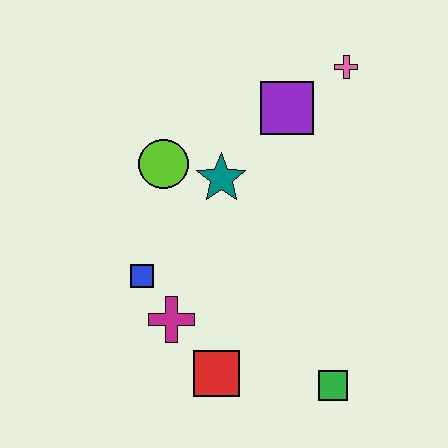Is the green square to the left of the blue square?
No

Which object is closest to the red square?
The magenta cross is closest to the red square.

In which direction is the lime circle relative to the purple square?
The lime circle is to the left of the purple square.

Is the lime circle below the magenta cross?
No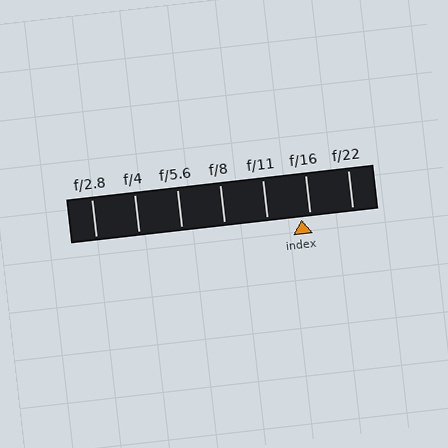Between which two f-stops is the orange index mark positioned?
The index mark is between f/11 and f/16.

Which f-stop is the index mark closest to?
The index mark is closest to f/16.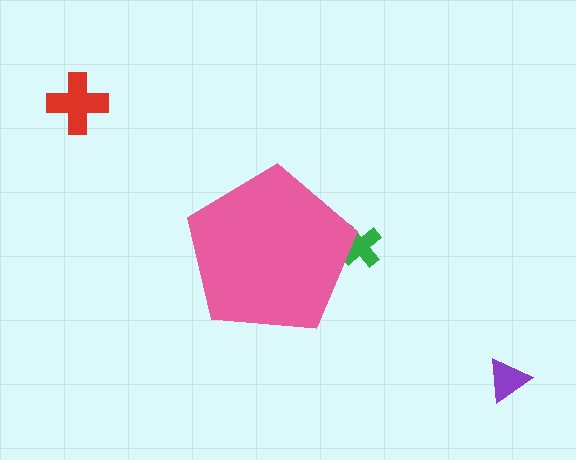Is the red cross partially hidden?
No, the red cross is fully visible.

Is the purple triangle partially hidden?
No, the purple triangle is fully visible.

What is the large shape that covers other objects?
A pink pentagon.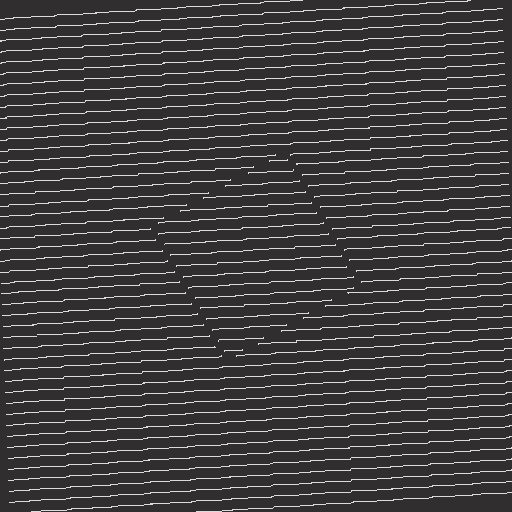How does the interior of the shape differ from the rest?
The interior of the shape contains the same grating, shifted by half a period — the contour is defined by the phase discontinuity where line-ends from the inner and outer gratings abut.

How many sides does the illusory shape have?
4 sides — the line-ends trace a square.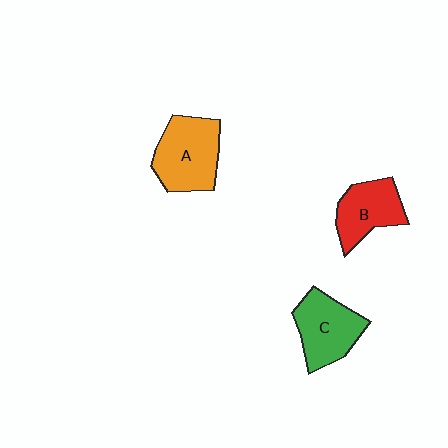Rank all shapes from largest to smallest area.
From largest to smallest: A (orange), C (green), B (red).